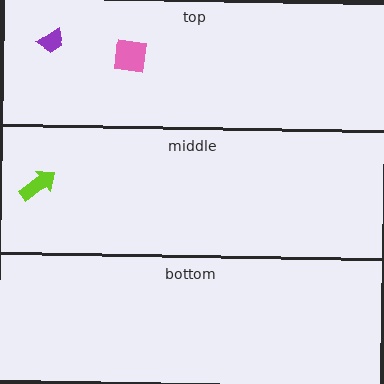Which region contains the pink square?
The top region.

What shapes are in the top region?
The purple trapezoid, the pink square.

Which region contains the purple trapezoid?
The top region.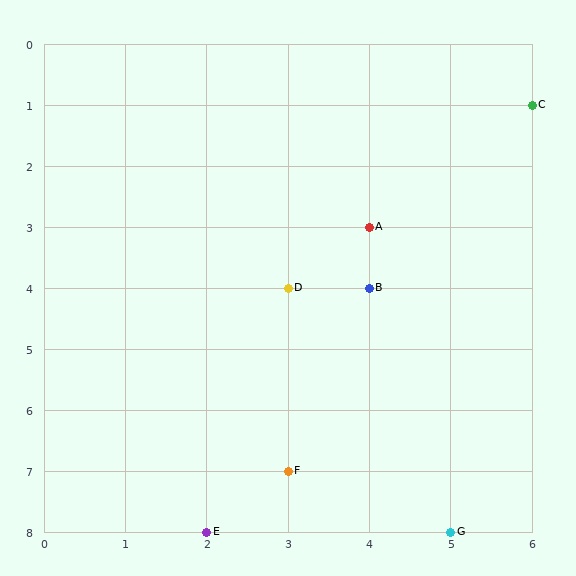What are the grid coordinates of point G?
Point G is at grid coordinates (5, 8).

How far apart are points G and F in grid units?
Points G and F are 2 columns and 1 row apart (about 2.2 grid units diagonally).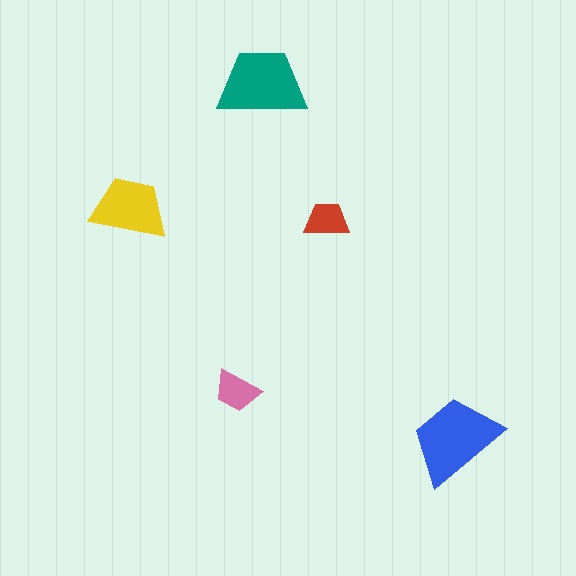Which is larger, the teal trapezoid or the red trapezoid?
The teal one.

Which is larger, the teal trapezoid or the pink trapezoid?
The teal one.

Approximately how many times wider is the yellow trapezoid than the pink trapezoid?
About 1.5 times wider.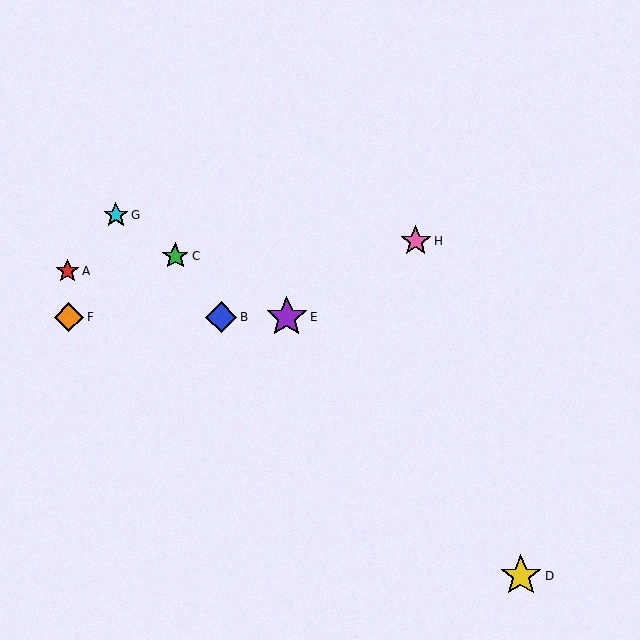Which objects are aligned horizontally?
Objects B, E, F are aligned horizontally.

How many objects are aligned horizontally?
3 objects (B, E, F) are aligned horizontally.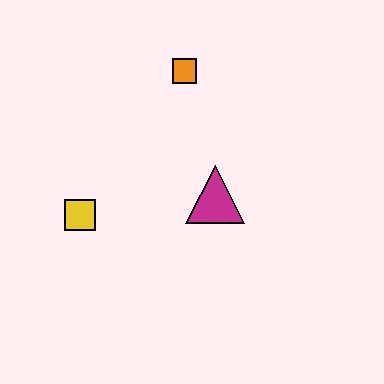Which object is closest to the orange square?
The magenta triangle is closest to the orange square.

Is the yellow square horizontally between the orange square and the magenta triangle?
No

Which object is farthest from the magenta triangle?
The yellow square is farthest from the magenta triangle.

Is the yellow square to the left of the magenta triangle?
Yes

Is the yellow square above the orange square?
No